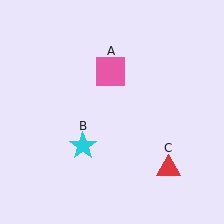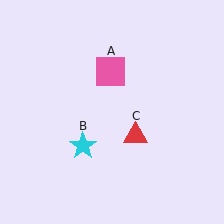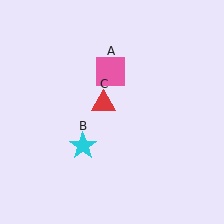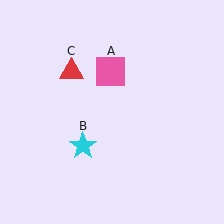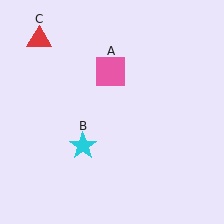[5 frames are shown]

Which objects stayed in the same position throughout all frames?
Pink square (object A) and cyan star (object B) remained stationary.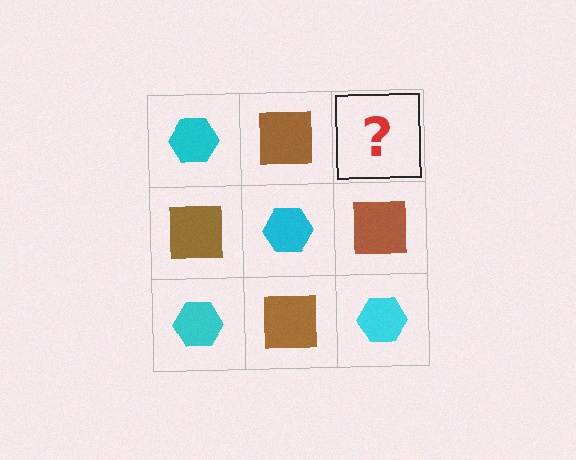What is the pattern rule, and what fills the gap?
The rule is that it alternates cyan hexagon and brown square in a checkerboard pattern. The gap should be filled with a cyan hexagon.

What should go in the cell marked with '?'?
The missing cell should contain a cyan hexagon.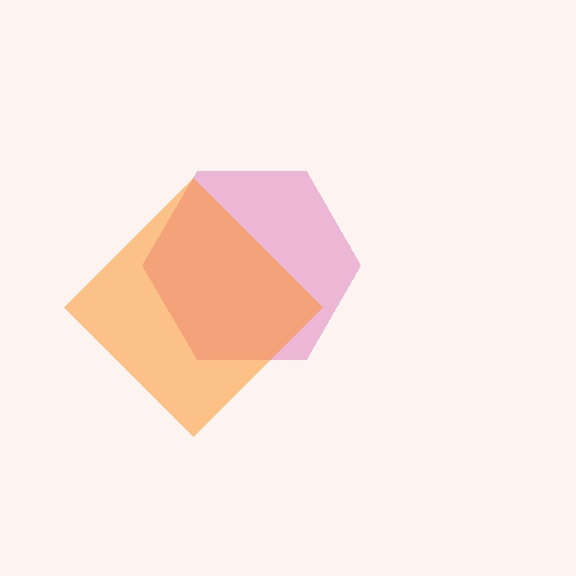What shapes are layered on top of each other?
The layered shapes are: a pink hexagon, an orange diamond.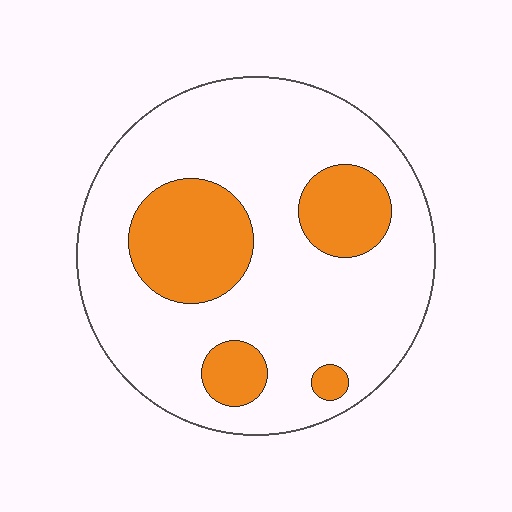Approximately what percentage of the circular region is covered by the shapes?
Approximately 25%.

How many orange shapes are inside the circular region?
4.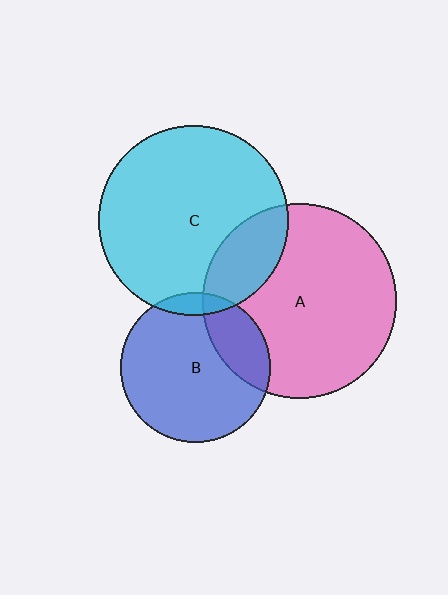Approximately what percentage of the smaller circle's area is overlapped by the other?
Approximately 20%.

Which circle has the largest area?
Circle A (pink).